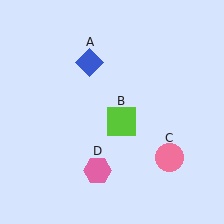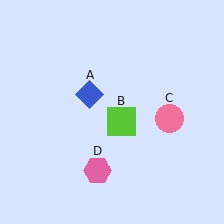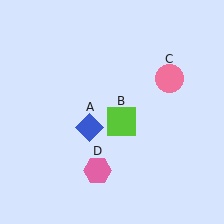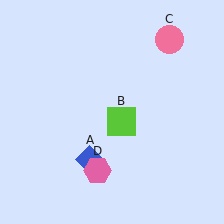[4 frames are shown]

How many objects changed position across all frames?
2 objects changed position: blue diamond (object A), pink circle (object C).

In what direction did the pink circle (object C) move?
The pink circle (object C) moved up.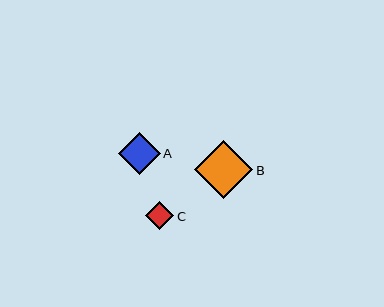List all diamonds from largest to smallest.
From largest to smallest: B, A, C.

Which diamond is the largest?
Diamond B is the largest with a size of approximately 58 pixels.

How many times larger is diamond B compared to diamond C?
Diamond B is approximately 2.0 times the size of diamond C.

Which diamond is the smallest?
Diamond C is the smallest with a size of approximately 29 pixels.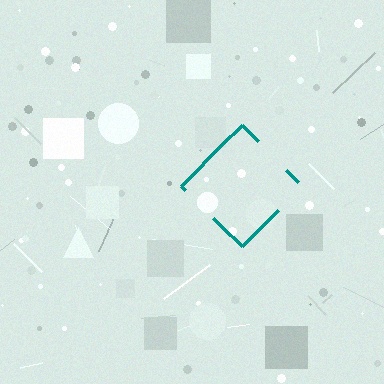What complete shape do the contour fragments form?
The contour fragments form a diamond.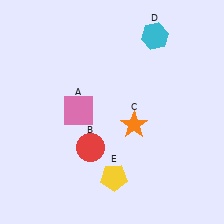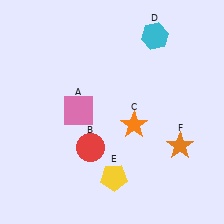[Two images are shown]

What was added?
An orange star (F) was added in Image 2.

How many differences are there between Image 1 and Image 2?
There is 1 difference between the two images.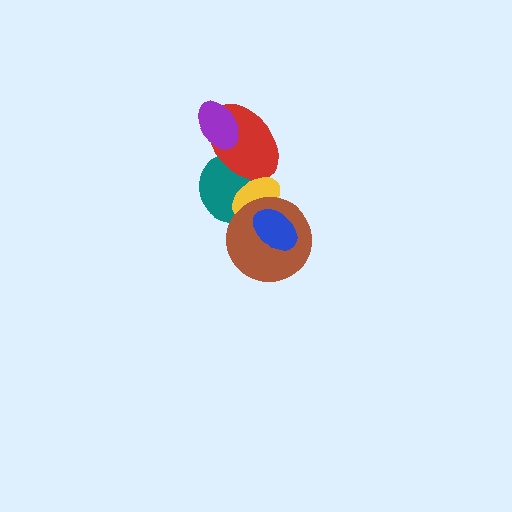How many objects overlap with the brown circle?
3 objects overlap with the brown circle.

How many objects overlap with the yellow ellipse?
4 objects overlap with the yellow ellipse.